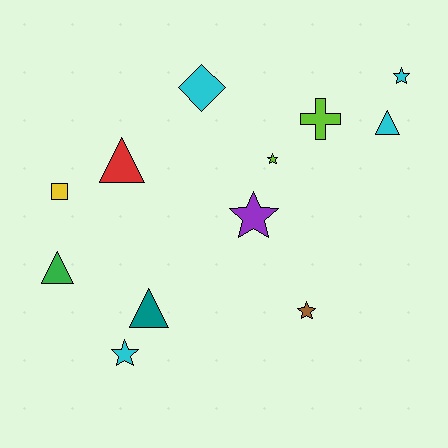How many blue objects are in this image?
There are no blue objects.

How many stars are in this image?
There are 5 stars.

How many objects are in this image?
There are 12 objects.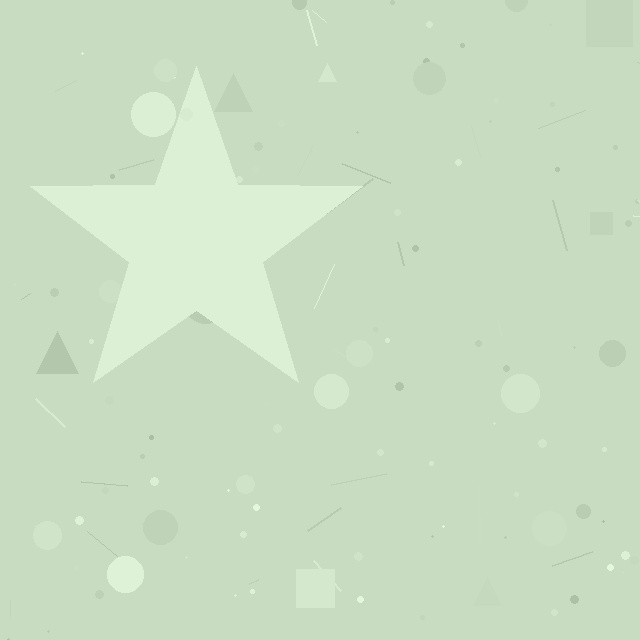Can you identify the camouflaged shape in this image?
The camouflaged shape is a star.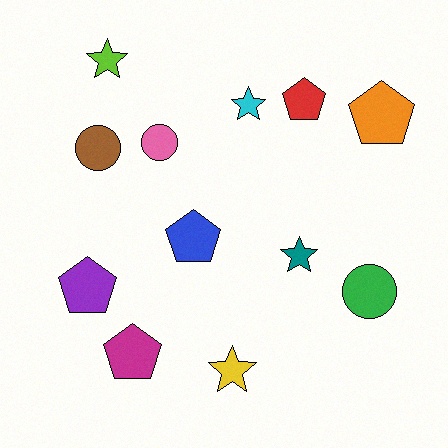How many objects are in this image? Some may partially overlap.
There are 12 objects.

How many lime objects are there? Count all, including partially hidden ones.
There is 1 lime object.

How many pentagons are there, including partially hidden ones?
There are 5 pentagons.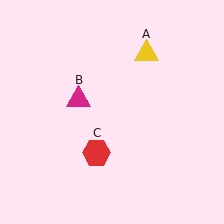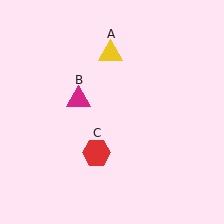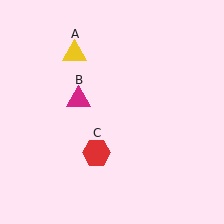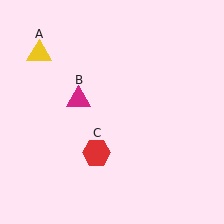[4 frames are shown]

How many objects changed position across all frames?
1 object changed position: yellow triangle (object A).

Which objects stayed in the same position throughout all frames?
Magenta triangle (object B) and red hexagon (object C) remained stationary.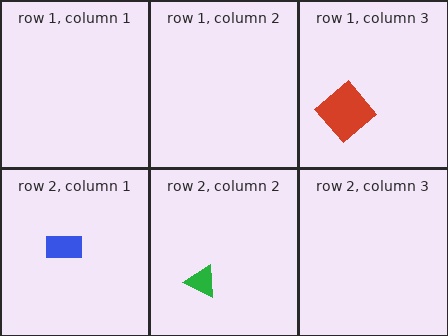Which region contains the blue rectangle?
The row 2, column 1 region.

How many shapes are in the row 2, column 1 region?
1.